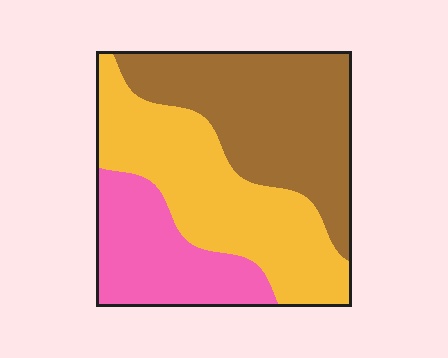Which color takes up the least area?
Pink, at roughly 25%.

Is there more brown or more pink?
Brown.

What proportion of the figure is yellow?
Yellow takes up about three eighths (3/8) of the figure.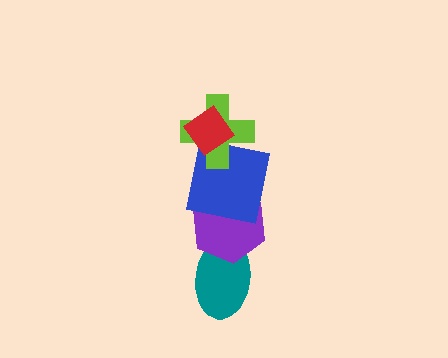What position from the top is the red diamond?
The red diamond is 1st from the top.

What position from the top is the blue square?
The blue square is 3rd from the top.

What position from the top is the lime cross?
The lime cross is 2nd from the top.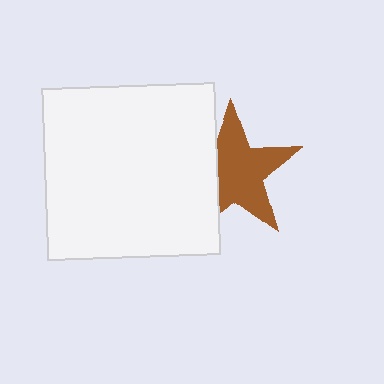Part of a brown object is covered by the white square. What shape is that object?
It is a star.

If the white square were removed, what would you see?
You would see the complete brown star.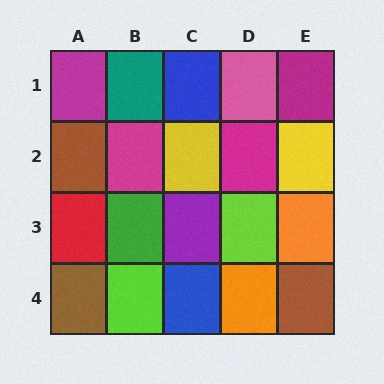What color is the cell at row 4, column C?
Blue.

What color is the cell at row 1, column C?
Blue.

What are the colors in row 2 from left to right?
Brown, magenta, yellow, magenta, yellow.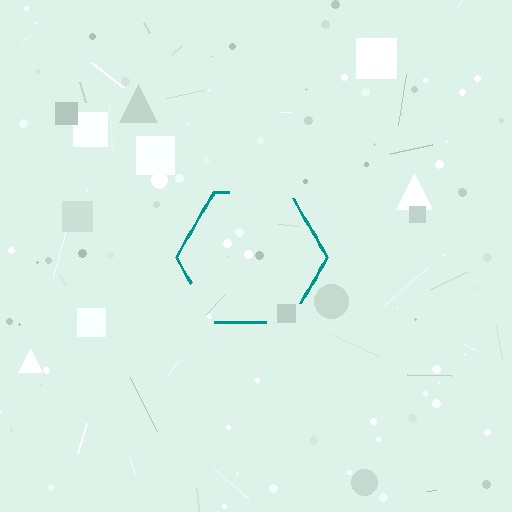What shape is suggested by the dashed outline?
The dashed outline suggests a hexagon.